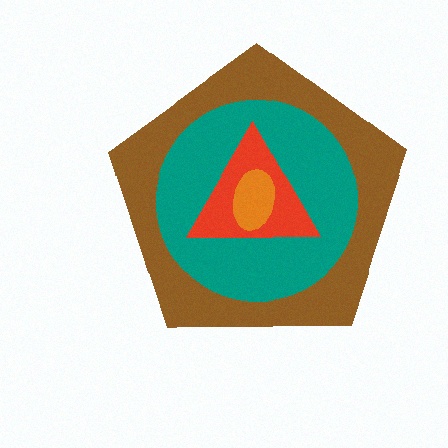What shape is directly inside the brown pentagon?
The teal circle.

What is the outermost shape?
The brown pentagon.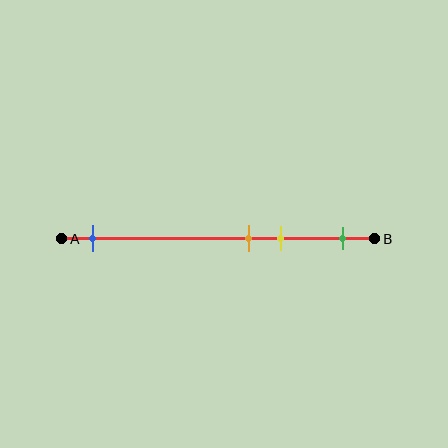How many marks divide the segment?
There are 4 marks dividing the segment.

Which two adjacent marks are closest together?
The orange and yellow marks are the closest adjacent pair.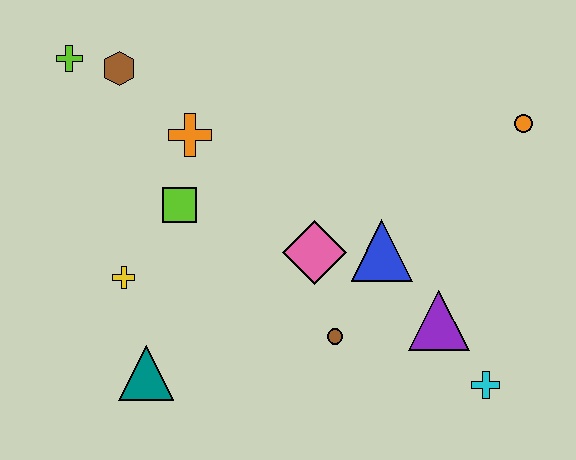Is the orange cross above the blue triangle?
Yes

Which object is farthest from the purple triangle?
The lime cross is farthest from the purple triangle.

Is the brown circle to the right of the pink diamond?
Yes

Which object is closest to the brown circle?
The pink diamond is closest to the brown circle.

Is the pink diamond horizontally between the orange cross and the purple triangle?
Yes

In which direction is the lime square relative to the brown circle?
The lime square is to the left of the brown circle.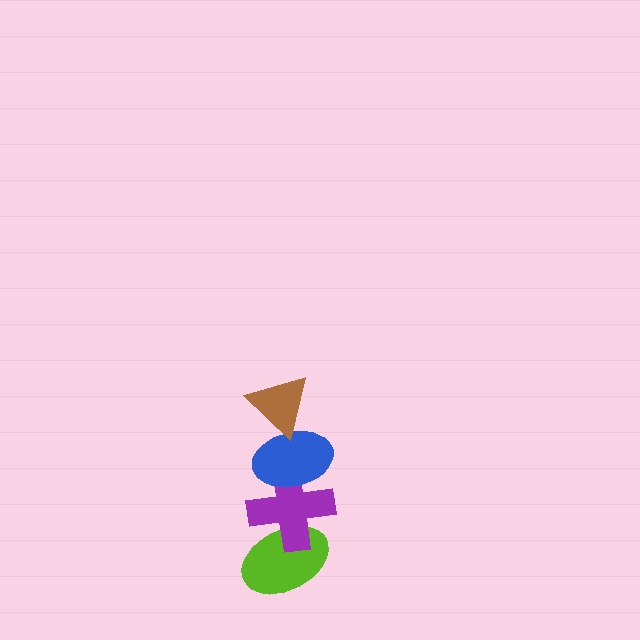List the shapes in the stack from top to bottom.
From top to bottom: the brown triangle, the blue ellipse, the purple cross, the lime ellipse.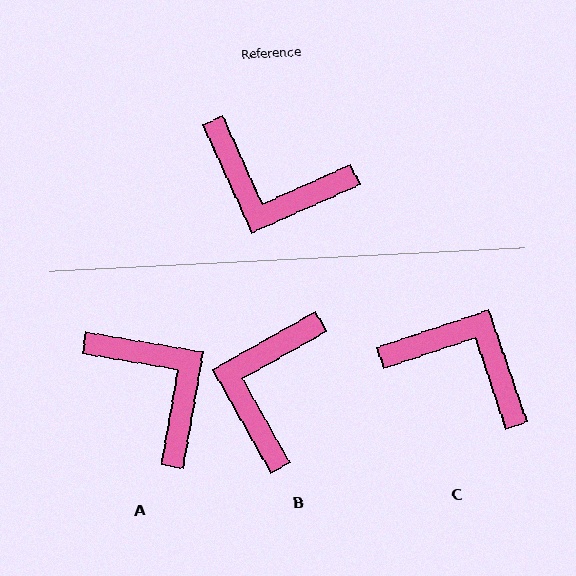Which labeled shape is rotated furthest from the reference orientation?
C, about 175 degrees away.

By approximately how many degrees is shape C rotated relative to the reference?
Approximately 175 degrees counter-clockwise.